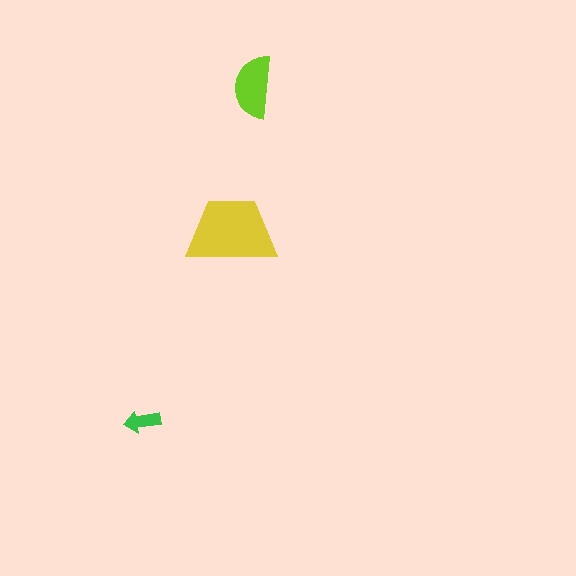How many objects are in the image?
There are 3 objects in the image.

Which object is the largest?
The yellow trapezoid.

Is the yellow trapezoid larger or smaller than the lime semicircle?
Larger.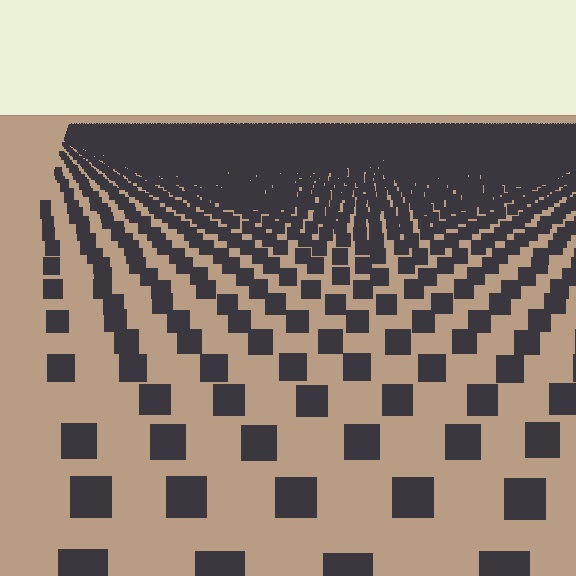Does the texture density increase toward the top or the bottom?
Density increases toward the top.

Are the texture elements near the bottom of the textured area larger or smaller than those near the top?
Larger. Near the bottom, elements are closer to the viewer and appear at a bigger on-screen size.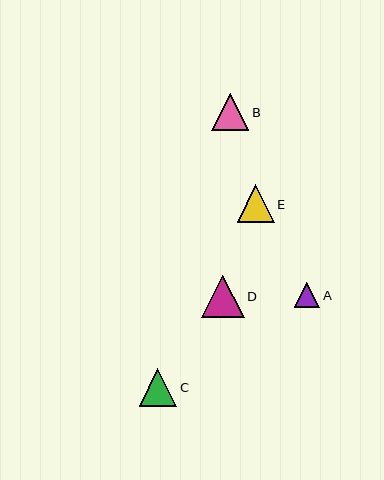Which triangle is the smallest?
Triangle A is the smallest with a size of approximately 25 pixels.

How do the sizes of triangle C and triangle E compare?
Triangle C and triangle E are approximately the same size.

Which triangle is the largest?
Triangle D is the largest with a size of approximately 43 pixels.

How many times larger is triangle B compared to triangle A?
Triangle B is approximately 1.5 times the size of triangle A.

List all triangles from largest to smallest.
From largest to smallest: D, C, E, B, A.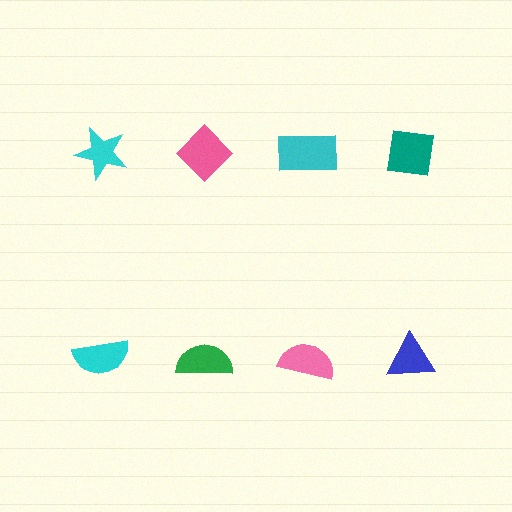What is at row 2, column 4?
A blue triangle.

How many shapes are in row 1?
4 shapes.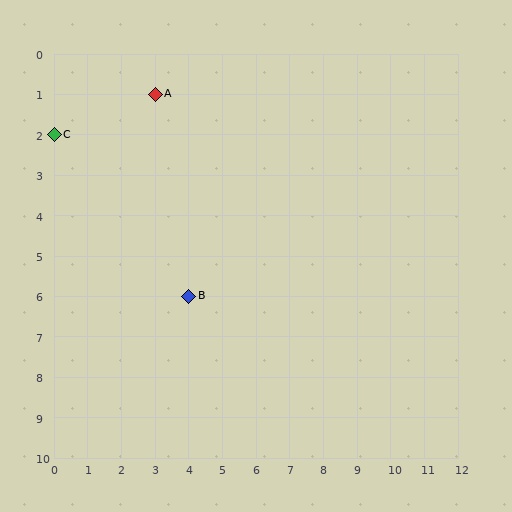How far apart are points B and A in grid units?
Points B and A are 1 column and 5 rows apart (about 5.1 grid units diagonally).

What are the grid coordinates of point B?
Point B is at grid coordinates (4, 6).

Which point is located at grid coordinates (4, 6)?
Point B is at (4, 6).